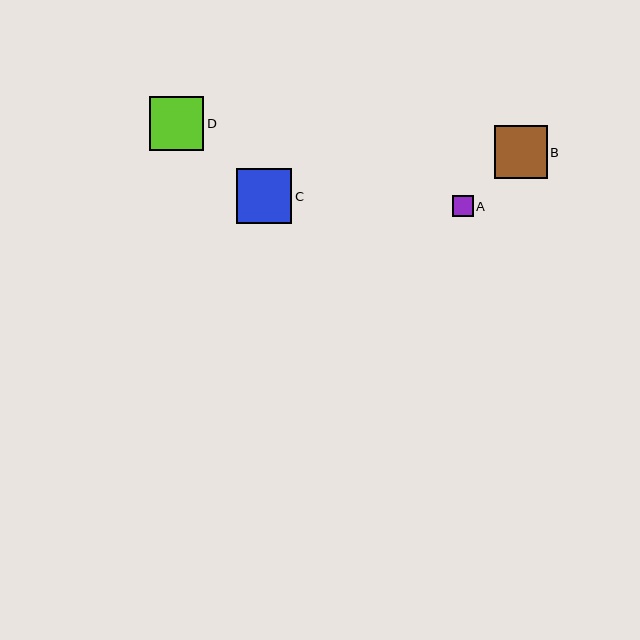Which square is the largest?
Square C is the largest with a size of approximately 55 pixels.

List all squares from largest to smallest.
From largest to smallest: C, D, B, A.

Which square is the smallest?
Square A is the smallest with a size of approximately 21 pixels.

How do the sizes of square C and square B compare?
Square C and square B are approximately the same size.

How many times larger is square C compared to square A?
Square C is approximately 2.6 times the size of square A.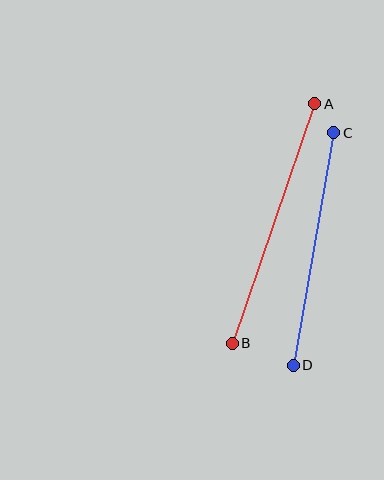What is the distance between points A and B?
The distance is approximately 253 pixels.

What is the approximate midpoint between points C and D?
The midpoint is at approximately (314, 249) pixels.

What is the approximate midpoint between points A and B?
The midpoint is at approximately (273, 223) pixels.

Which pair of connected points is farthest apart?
Points A and B are farthest apart.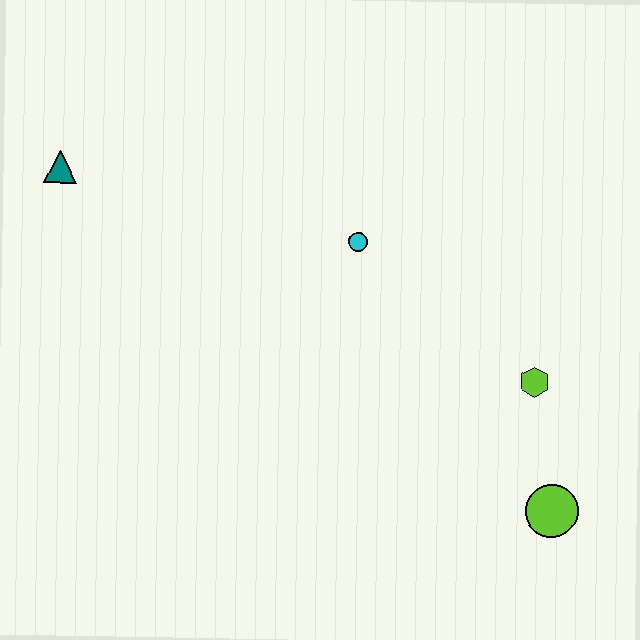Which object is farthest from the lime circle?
The teal triangle is farthest from the lime circle.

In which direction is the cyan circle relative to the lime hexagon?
The cyan circle is to the left of the lime hexagon.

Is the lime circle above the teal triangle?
No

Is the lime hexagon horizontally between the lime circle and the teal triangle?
Yes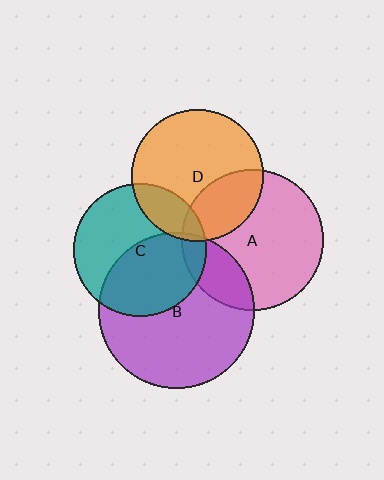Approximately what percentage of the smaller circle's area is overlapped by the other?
Approximately 5%.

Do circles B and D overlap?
Yes.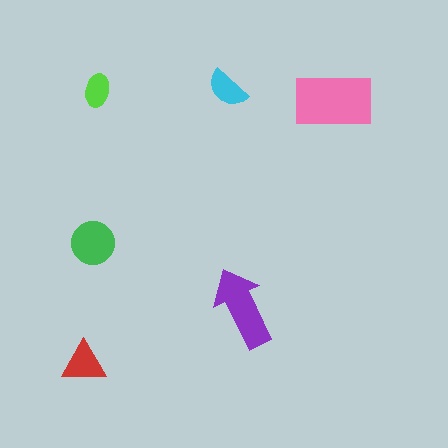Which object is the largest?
The pink rectangle.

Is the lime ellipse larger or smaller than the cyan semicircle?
Smaller.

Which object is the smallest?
The lime ellipse.